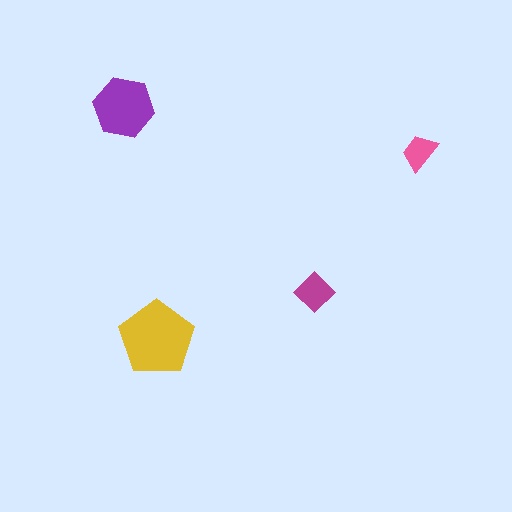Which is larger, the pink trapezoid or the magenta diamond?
The magenta diamond.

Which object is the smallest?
The pink trapezoid.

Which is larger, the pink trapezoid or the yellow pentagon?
The yellow pentagon.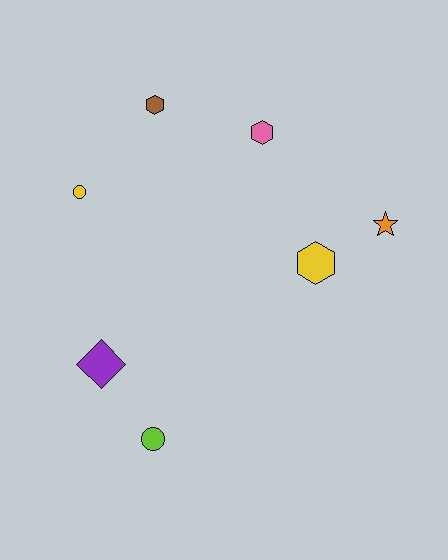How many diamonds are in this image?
There is 1 diamond.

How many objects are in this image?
There are 7 objects.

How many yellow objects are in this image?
There are 2 yellow objects.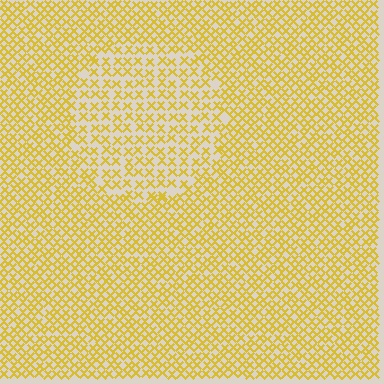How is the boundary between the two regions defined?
The boundary is defined by a change in element density (approximately 1.6x ratio). All elements are the same color, size, and shape.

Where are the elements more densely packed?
The elements are more densely packed outside the circle boundary.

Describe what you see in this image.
The image contains small yellow elements arranged at two different densities. A circle-shaped region is visible where the elements are less densely packed than the surrounding area.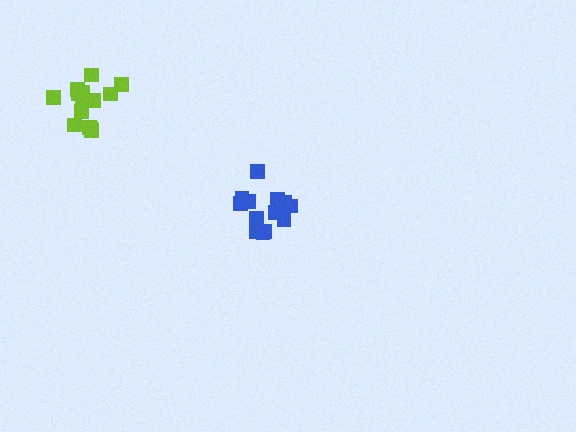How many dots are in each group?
Group 1: 15 dots, Group 2: 14 dots (29 total).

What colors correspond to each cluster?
The clusters are colored: blue, lime.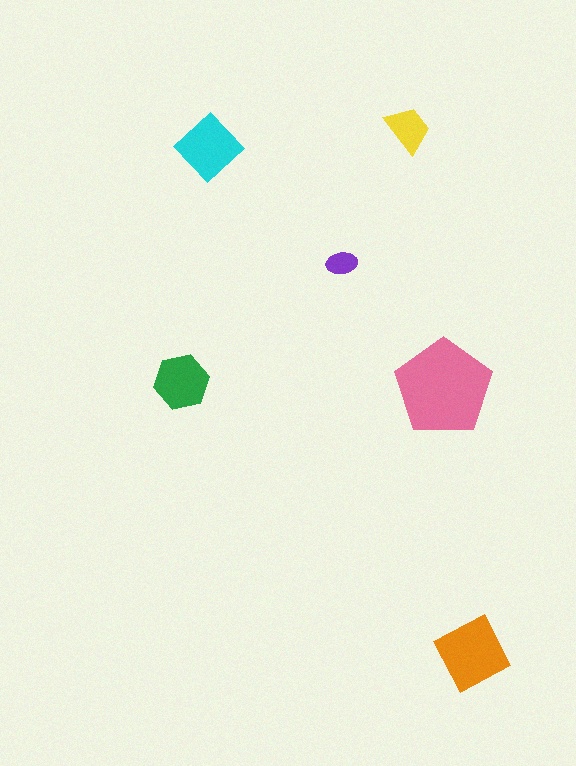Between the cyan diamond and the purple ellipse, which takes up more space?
The cyan diamond.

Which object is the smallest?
The purple ellipse.